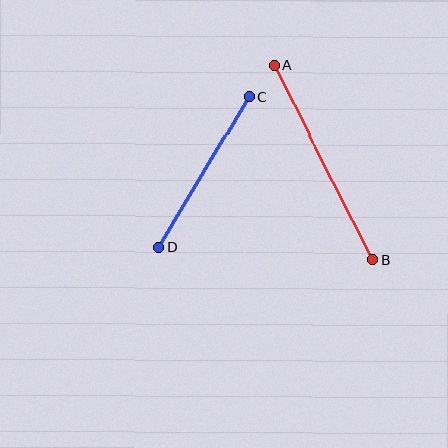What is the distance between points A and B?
The distance is approximately 218 pixels.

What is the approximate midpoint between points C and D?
The midpoint is at approximately (204, 172) pixels.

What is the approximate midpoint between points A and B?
The midpoint is at approximately (323, 163) pixels.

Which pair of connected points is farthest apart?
Points A and B are farthest apart.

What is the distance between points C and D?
The distance is approximately 175 pixels.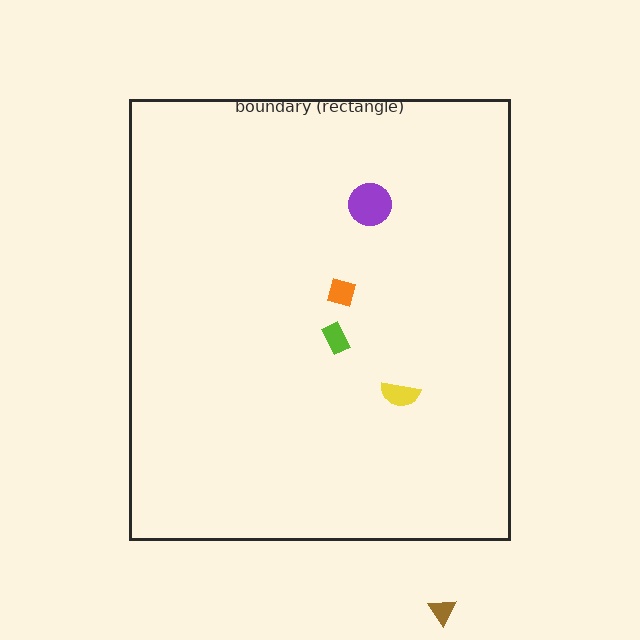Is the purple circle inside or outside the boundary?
Inside.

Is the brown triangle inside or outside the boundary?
Outside.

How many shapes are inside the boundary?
4 inside, 1 outside.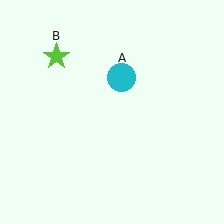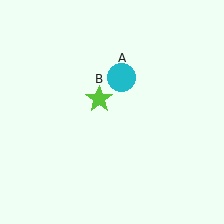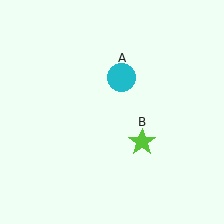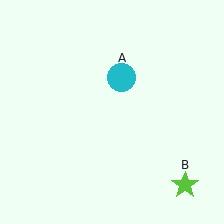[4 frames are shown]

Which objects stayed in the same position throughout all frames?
Cyan circle (object A) remained stationary.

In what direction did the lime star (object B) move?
The lime star (object B) moved down and to the right.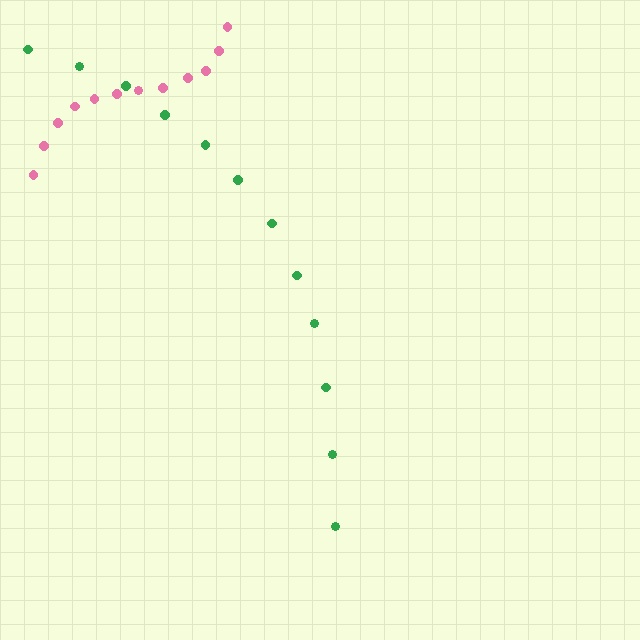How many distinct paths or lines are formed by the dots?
There are 2 distinct paths.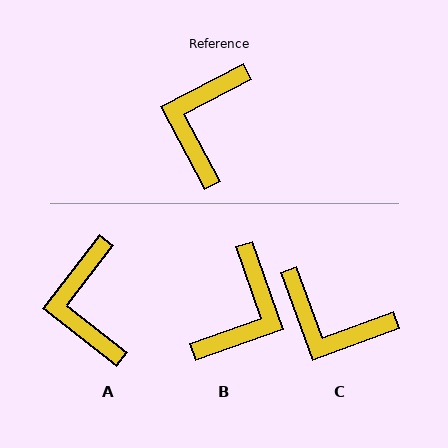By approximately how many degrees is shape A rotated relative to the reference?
Approximately 25 degrees counter-clockwise.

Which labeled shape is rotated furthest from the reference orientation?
B, about 172 degrees away.